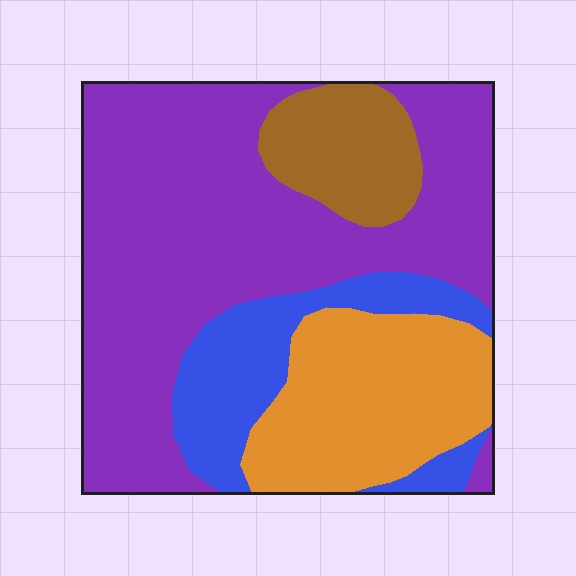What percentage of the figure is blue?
Blue covers roughly 15% of the figure.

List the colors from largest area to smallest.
From largest to smallest: purple, orange, blue, brown.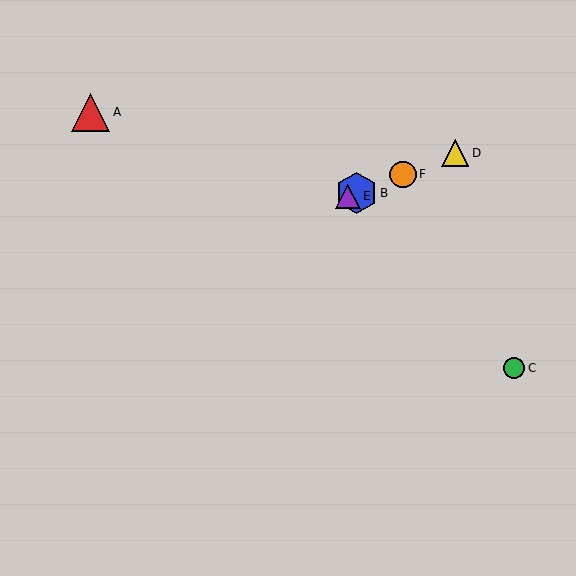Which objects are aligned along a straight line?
Objects B, D, E, F are aligned along a straight line.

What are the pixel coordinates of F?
Object F is at (403, 174).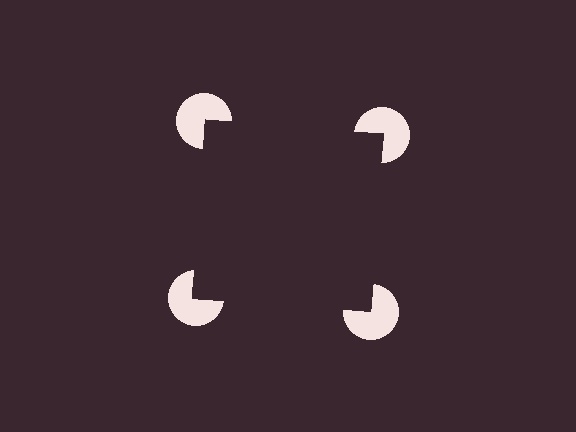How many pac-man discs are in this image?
There are 4 — one at each vertex of the illusory square.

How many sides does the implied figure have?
4 sides.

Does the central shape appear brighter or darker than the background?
It typically appears slightly darker than the background, even though no actual brightness change is drawn.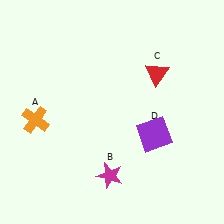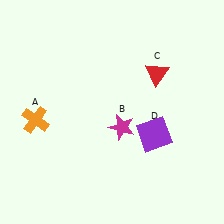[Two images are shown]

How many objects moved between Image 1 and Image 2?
1 object moved between the two images.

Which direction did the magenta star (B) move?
The magenta star (B) moved up.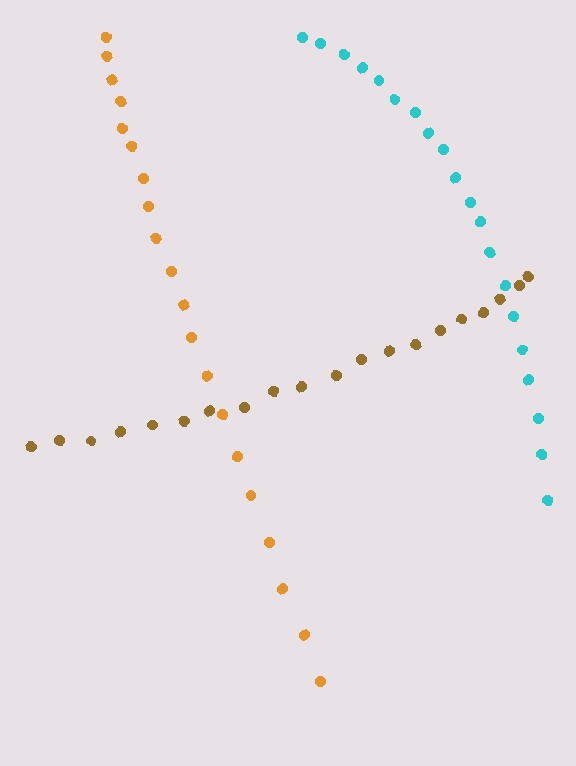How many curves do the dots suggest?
There are 3 distinct paths.